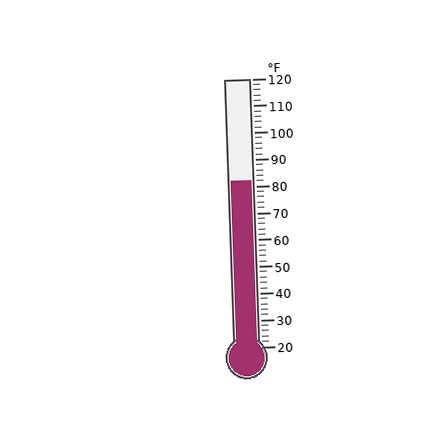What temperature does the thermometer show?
The thermometer shows approximately 82°F.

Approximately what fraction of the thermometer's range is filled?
The thermometer is filled to approximately 60% of its range.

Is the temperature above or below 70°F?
The temperature is above 70°F.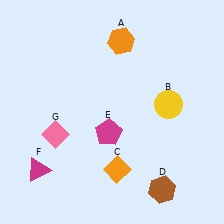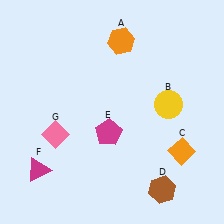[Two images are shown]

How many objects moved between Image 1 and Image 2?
1 object moved between the two images.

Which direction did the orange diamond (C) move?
The orange diamond (C) moved right.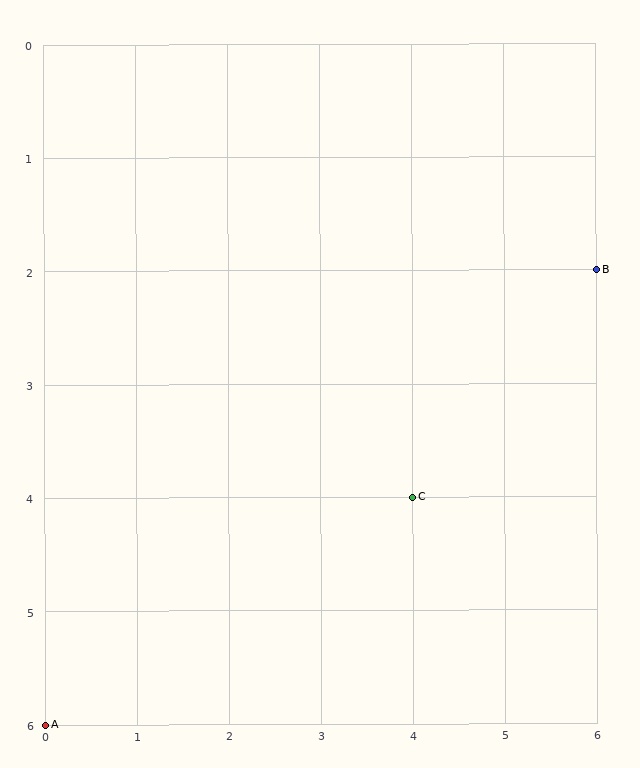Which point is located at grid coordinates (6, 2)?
Point B is at (6, 2).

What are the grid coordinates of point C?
Point C is at grid coordinates (4, 4).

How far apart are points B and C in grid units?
Points B and C are 2 columns and 2 rows apart (about 2.8 grid units diagonally).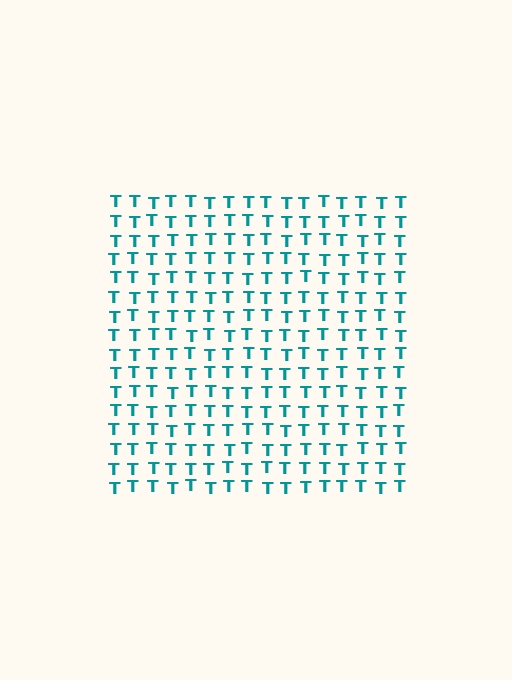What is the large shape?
The large shape is a square.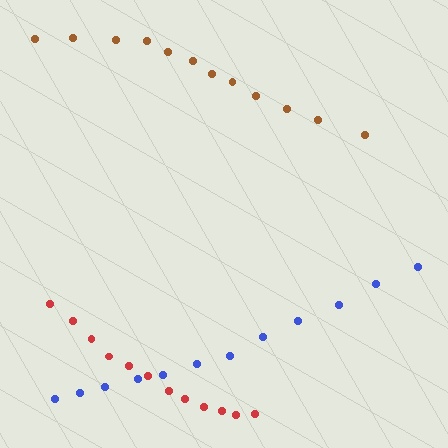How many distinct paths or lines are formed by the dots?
There are 3 distinct paths.